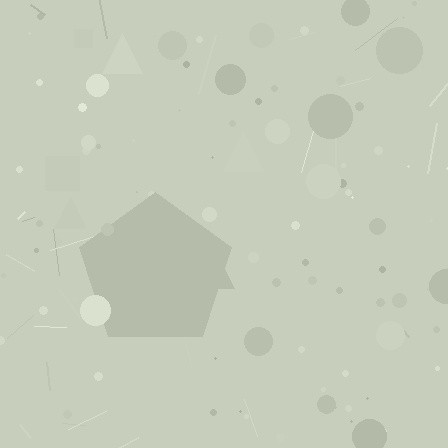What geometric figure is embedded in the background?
A pentagon is embedded in the background.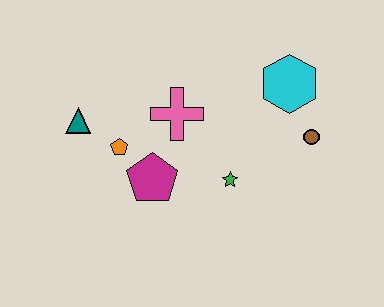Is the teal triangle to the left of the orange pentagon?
Yes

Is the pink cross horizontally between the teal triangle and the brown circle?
Yes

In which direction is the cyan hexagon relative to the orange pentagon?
The cyan hexagon is to the right of the orange pentagon.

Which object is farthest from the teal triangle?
The brown circle is farthest from the teal triangle.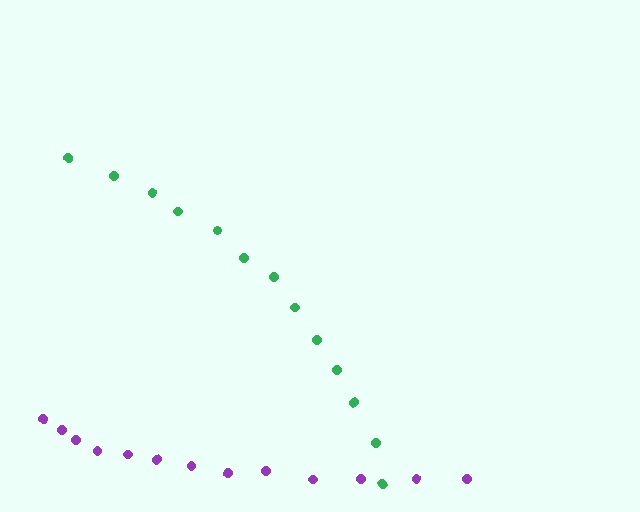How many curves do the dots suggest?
There are 2 distinct paths.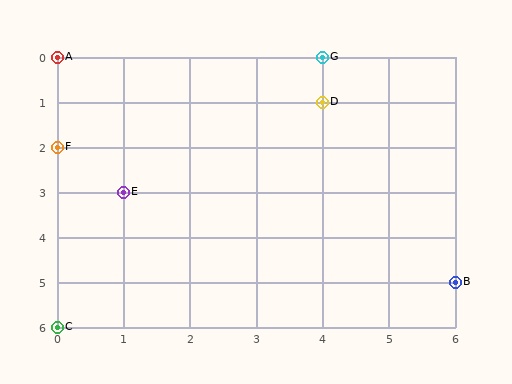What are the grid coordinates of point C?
Point C is at grid coordinates (0, 6).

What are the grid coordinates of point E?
Point E is at grid coordinates (1, 3).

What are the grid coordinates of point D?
Point D is at grid coordinates (4, 1).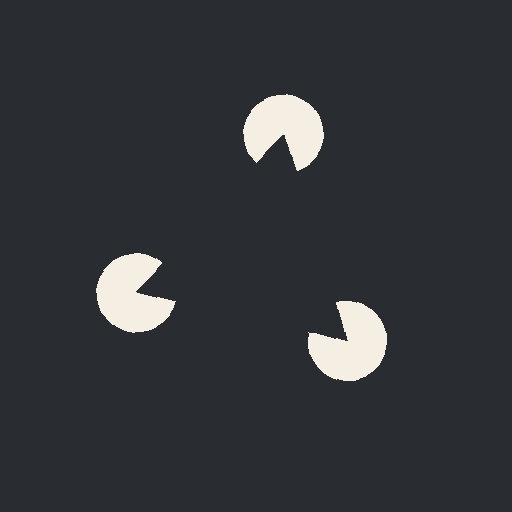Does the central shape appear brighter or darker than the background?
It typically appears slightly darker than the background, even though no actual brightness change is drawn.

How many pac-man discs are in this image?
There are 3 — one at each vertex of the illusory triangle.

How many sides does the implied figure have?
3 sides.